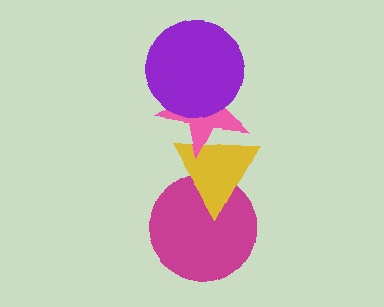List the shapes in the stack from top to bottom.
From top to bottom: the purple circle, the pink star, the yellow triangle, the magenta circle.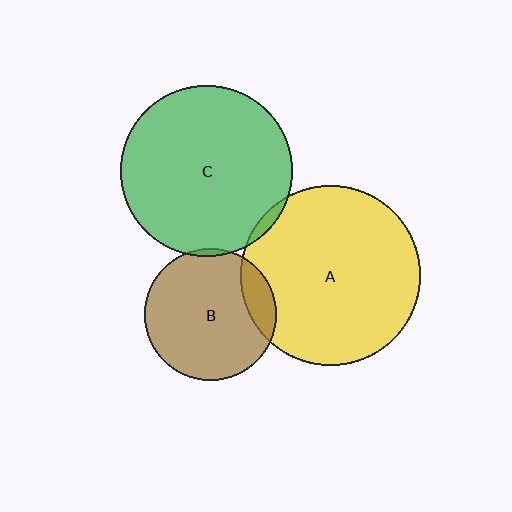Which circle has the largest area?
Circle A (yellow).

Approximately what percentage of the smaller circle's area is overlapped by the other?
Approximately 5%.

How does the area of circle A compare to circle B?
Approximately 1.9 times.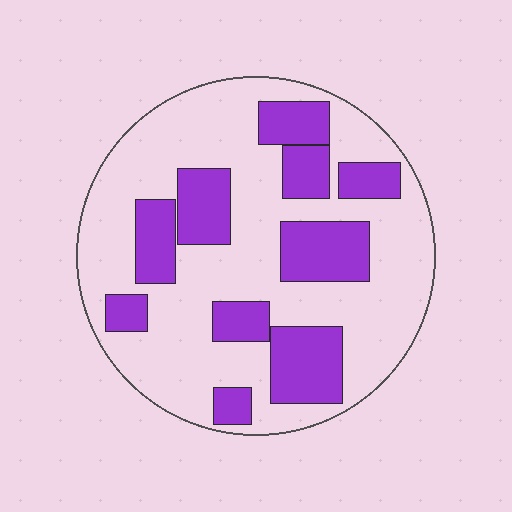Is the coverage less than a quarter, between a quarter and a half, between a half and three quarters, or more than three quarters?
Between a quarter and a half.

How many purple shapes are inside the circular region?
10.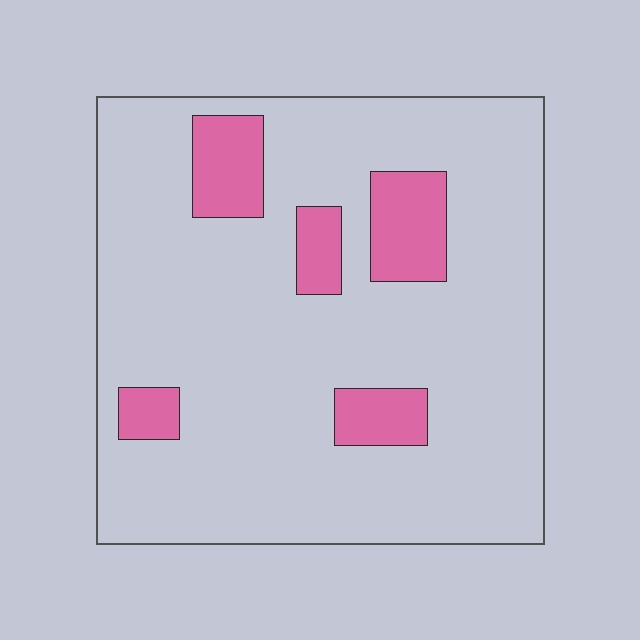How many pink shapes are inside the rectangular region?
5.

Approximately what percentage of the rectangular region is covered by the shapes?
Approximately 15%.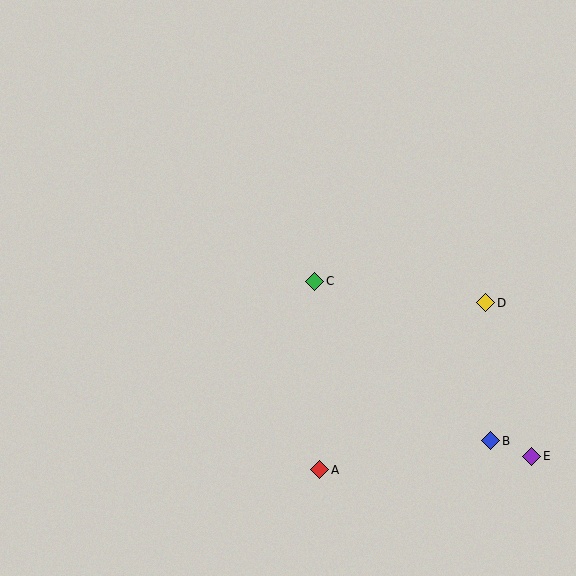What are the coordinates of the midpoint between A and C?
The midpoint between A and C is at (317, 376).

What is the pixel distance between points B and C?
The distance between B and C is 237 pixels.